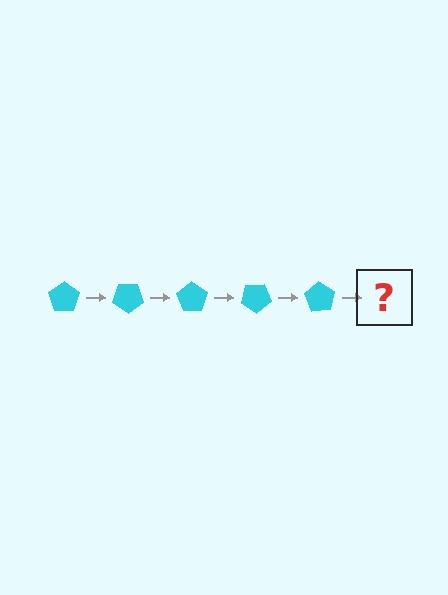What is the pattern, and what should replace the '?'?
The pattern is that the pentagon rotates 35 degrees each step. The '?' should be a cyan pentagon rotated 175 degrees.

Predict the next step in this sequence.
The next step is a cyan pentagon rotated 175 degrees.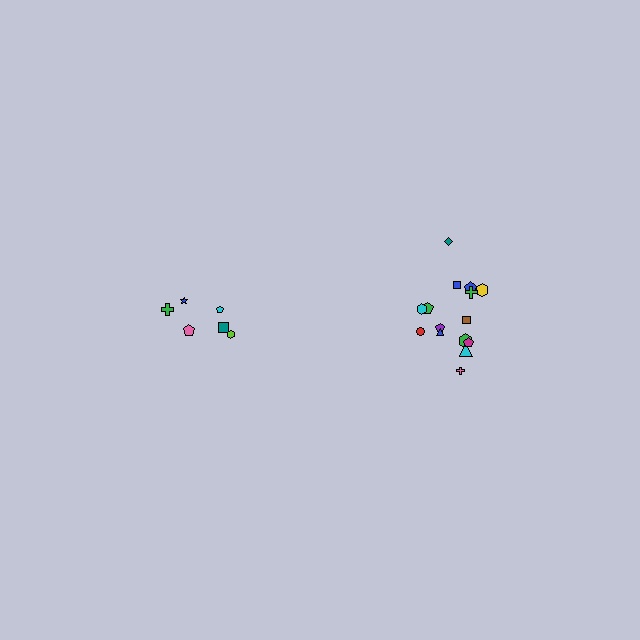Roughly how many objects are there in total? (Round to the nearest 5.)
Roughly 20 objects in total.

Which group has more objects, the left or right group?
The right group.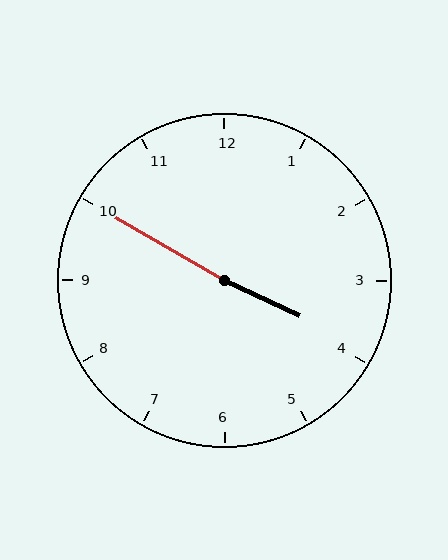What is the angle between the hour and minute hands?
Approximately 175 degrees.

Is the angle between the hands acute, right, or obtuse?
It is obtuse.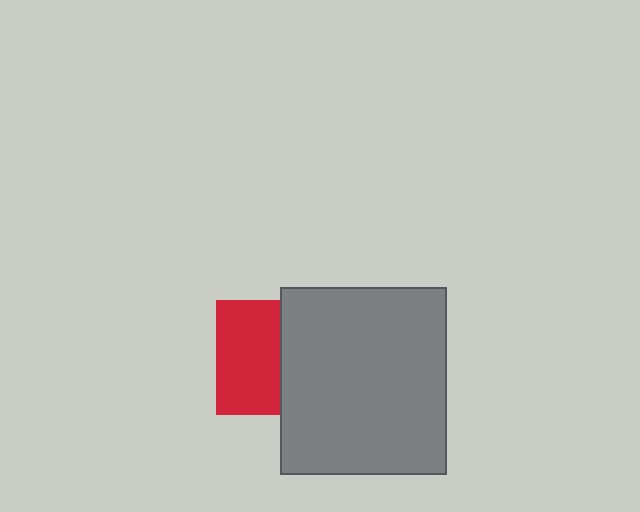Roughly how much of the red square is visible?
About half of it is visible (roughly 55%).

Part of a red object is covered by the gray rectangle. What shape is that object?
It is a square.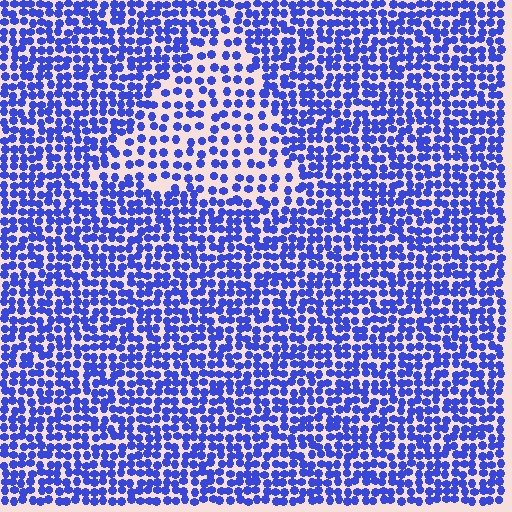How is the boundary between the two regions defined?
The boundary is defined by a change in element density (approximately 1.8x ratio). All elements are the same color, size, and shape.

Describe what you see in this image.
The image contains small blue elements arranged at two different densities. A triangle-shaped region is visible where the elements are less densely packed than the surrounding area.